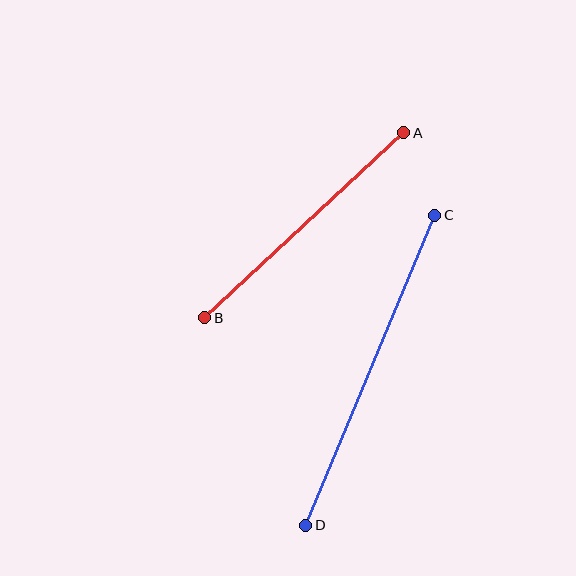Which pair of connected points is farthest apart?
Points C and D are farthest apart.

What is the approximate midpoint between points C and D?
The midpoint is at approximately (370, 370) pixels.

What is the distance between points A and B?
The distance is approximately 272 pixels.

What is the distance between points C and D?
The distance is approximately 336 pixels.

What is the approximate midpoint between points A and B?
The midpoint is at approximately (304, 225) pixels.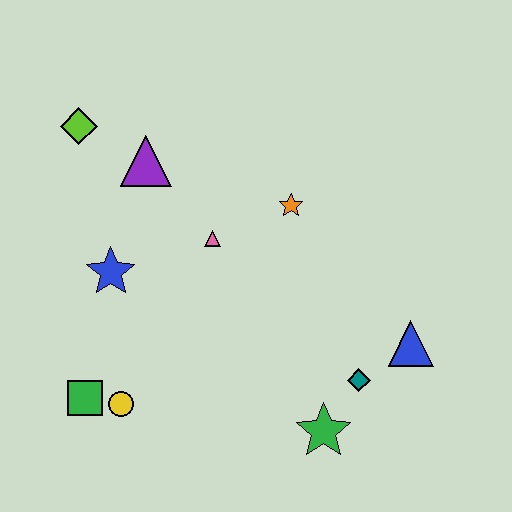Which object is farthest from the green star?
The lime diamond is farthest from the green star.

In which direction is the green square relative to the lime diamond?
The green square is below the lime diamond.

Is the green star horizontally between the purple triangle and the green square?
No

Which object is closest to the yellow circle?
The green square is closest to the yellow circle.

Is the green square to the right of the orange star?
No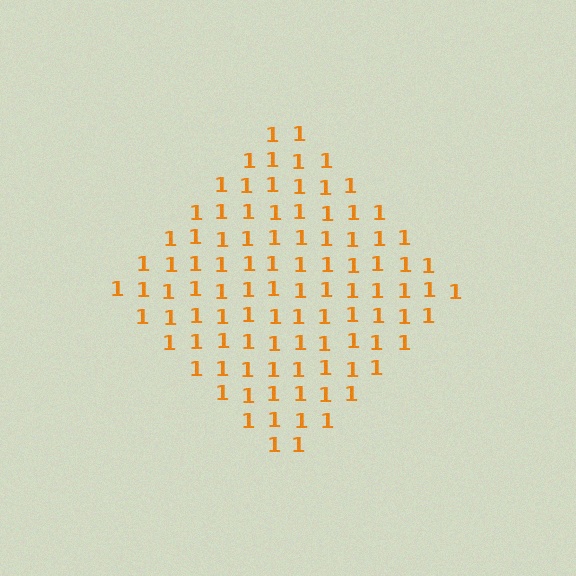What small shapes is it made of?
It is made of small digit 1's.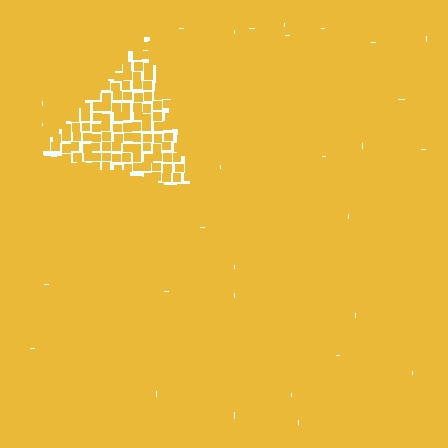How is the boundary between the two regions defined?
The boundary is defined by a change in element density (approximately 2.0x ratio). All elements are the same color, size, and shape.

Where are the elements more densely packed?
The elements are more densely packed outside the triangle boundary.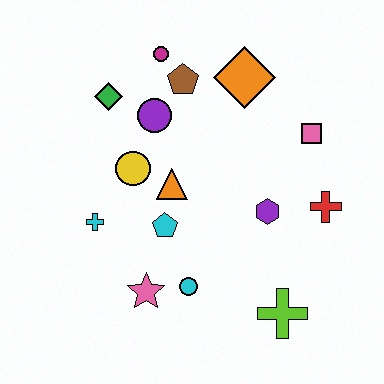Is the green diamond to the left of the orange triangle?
Yes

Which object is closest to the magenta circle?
The brown pentagon is closest to the magenta circle.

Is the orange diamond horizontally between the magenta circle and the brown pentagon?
No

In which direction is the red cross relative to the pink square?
The red cross is below the pink square.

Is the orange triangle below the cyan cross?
No